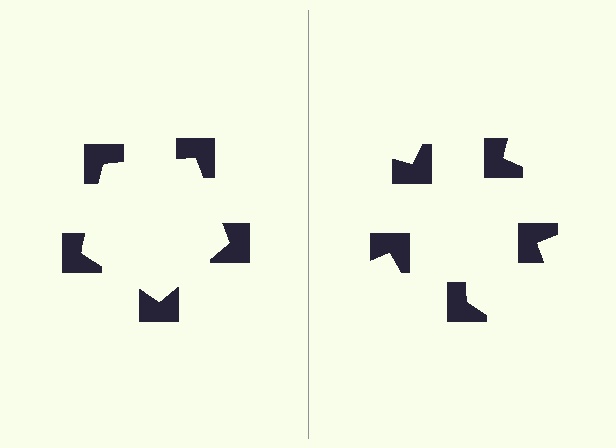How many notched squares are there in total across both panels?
10 — 5 on each side.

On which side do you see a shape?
An illusory pentagon appears on the left side. On the right side the wedge cuts are rotated, so no coherent shape forms.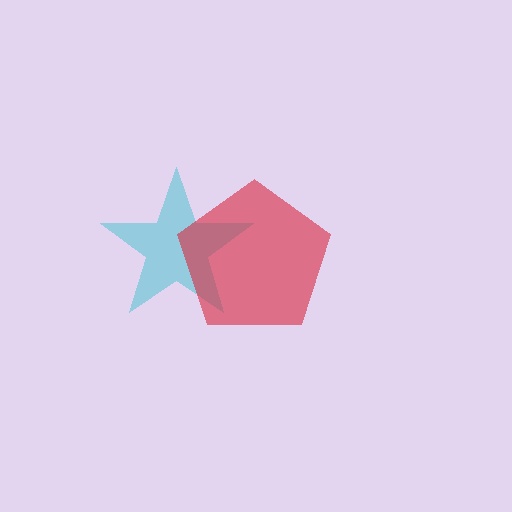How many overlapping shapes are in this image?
There are 2 overlapping shapes in the image.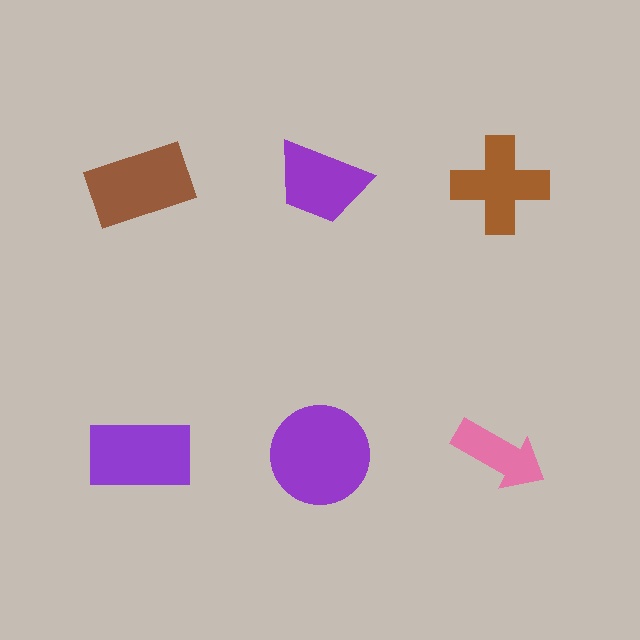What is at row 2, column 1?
A purple rectangle.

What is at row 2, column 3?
A pink arrow.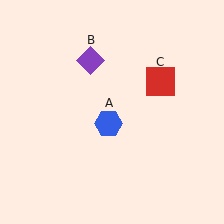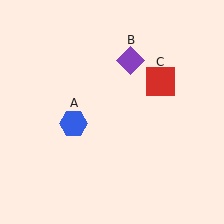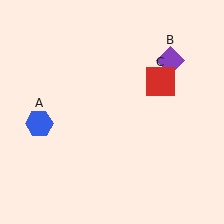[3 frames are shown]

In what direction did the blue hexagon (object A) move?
The blue hexagon (object A) moved left.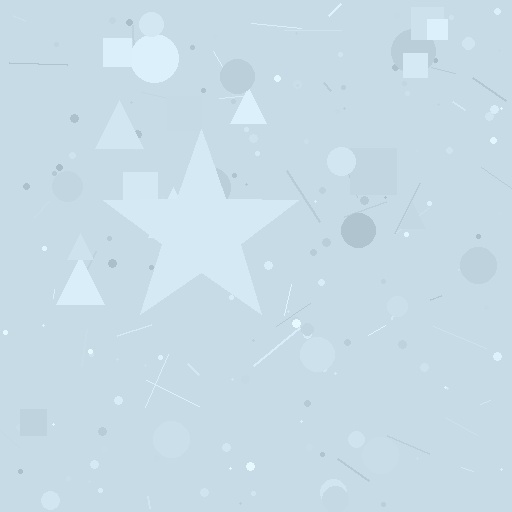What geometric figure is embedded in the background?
A star is embedded in the background.